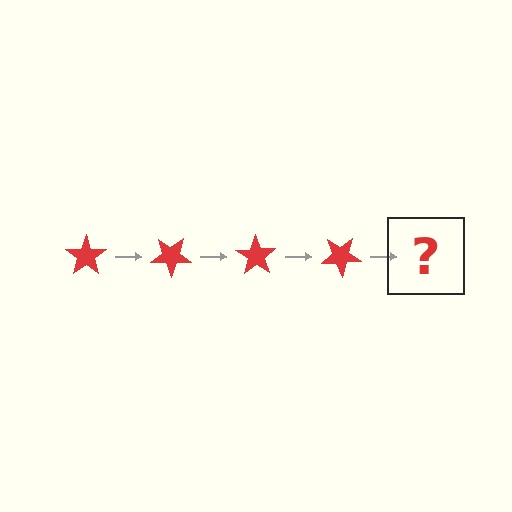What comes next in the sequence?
The next element should be a red star rotated 140 degrees.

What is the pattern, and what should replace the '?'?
The pattern is that the star rotates 35 degrees each step. The '?' should be a red star rotated 140 degrees.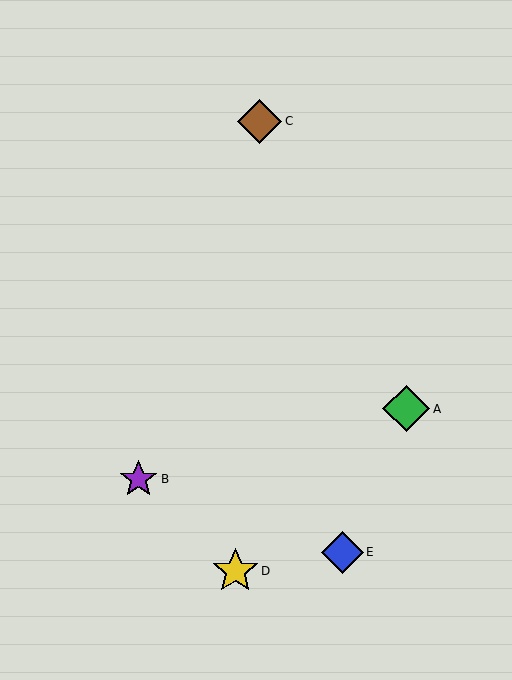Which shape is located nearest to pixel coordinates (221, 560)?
The yellow star (labeled D) at (235, 571) is nearest to that location.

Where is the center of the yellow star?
The center of the yellow star is at (235, 571).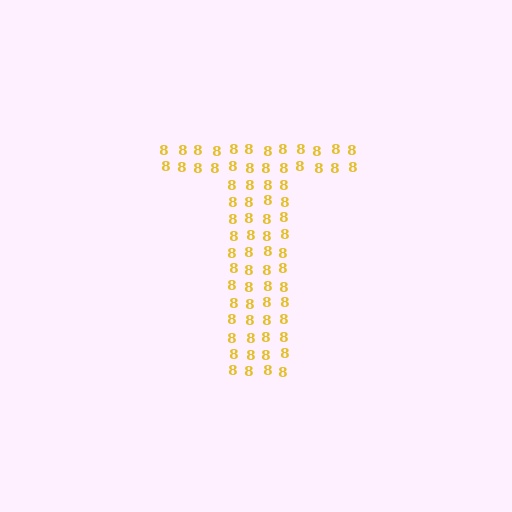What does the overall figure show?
The overall figure shows the letter T.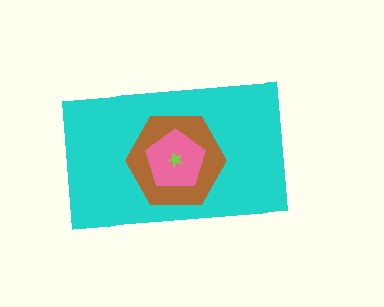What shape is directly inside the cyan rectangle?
The brown hexagon.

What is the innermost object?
The lime star.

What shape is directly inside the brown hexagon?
The pink pentagon.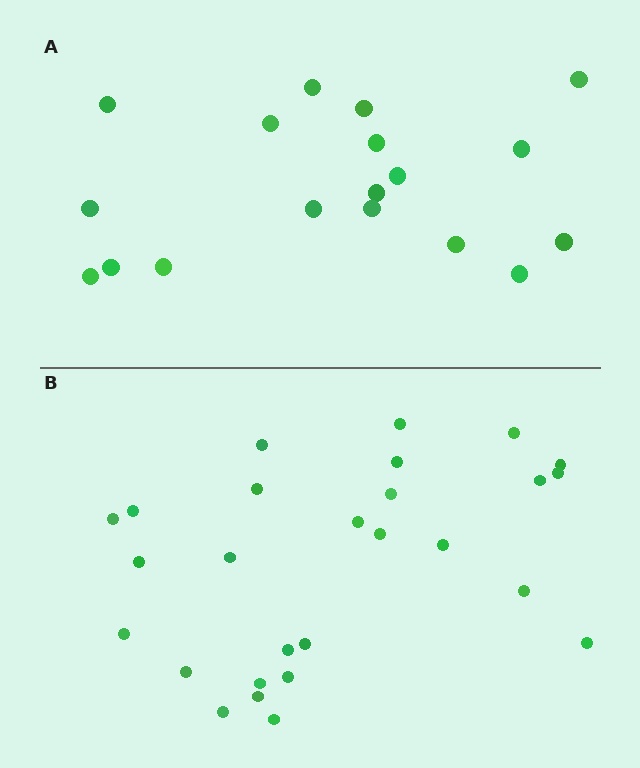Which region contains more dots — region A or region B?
Region B (the bottom region) has more dots.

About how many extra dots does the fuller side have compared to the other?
Region B has roughly 8 or so more dots than region A.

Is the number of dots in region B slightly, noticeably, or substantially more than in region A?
Region B has substantially more. The ratio is roughly 1.5 to 1.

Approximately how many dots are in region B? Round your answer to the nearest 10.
About 30 dots. (The exact count is 27, which rounds to 30.)